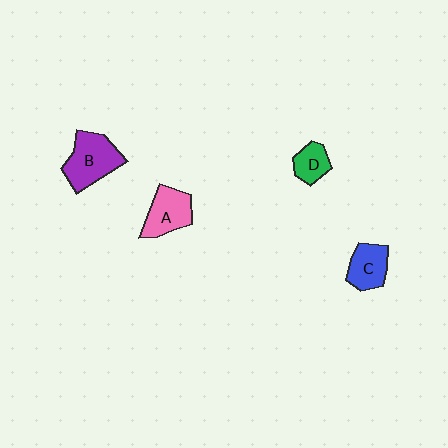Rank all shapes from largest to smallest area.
From largest to smallest: B (purple), A (pink), C (blue), D (green).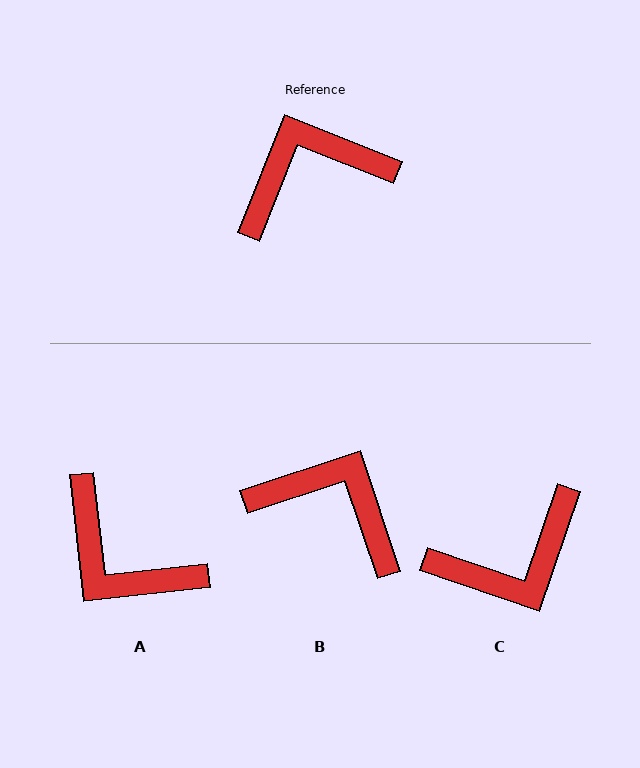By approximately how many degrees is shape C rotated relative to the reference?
Approximately 177 degrees clockwise.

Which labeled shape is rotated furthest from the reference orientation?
C, about 177 degrees away.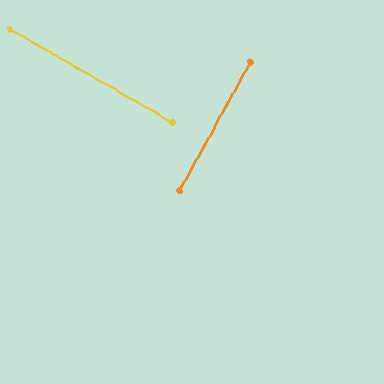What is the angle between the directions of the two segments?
Approximately 89 degrees.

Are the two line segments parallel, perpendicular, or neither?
Perpendicular — they meet at approximately 89°.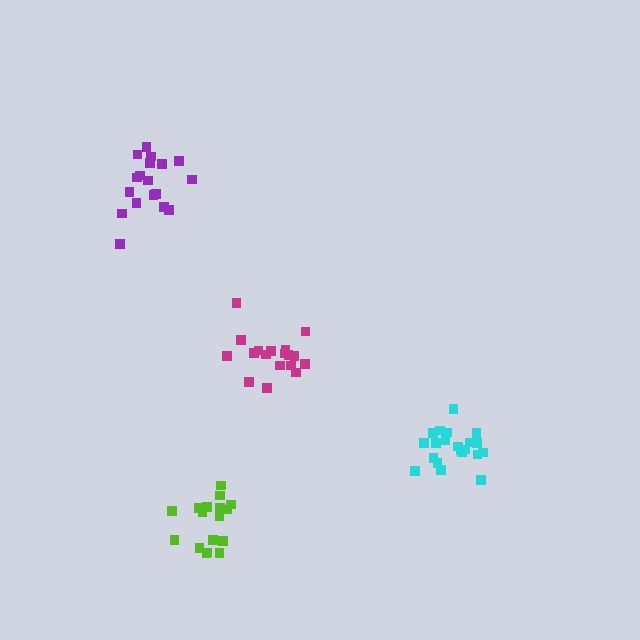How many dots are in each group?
Group 1: 18 dots, Group 2: 18 dots, Group 3: 17 dots, Group 4: 21 dots (74 total).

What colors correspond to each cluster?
The clusters are colored: magenta, purple, lime, cyan.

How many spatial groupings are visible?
There are 4 spatial groupings.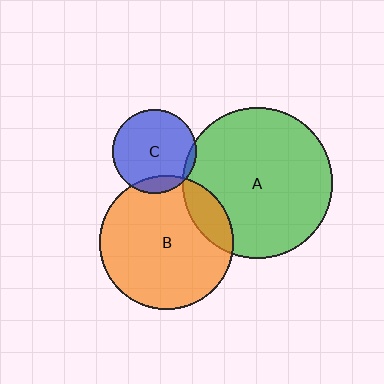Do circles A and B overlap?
Yes.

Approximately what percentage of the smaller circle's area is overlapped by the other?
Approximately 15%.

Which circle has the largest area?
Circle A (green).